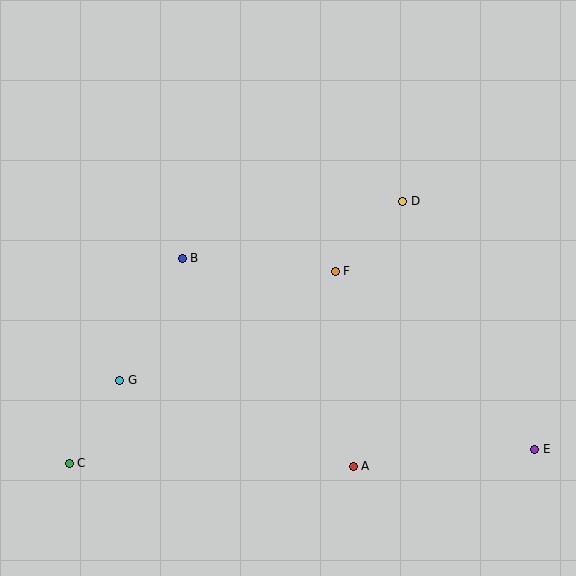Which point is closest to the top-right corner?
Point D is closest to the top-right corner.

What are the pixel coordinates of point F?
Point F is at (335, 271).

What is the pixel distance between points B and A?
The distance between B and A is 269 pixels.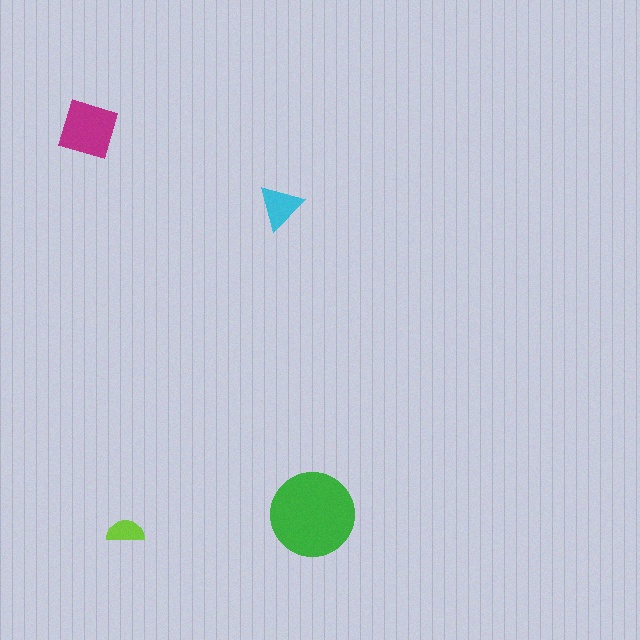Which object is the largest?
The green circle.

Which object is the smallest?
The lime semicircle.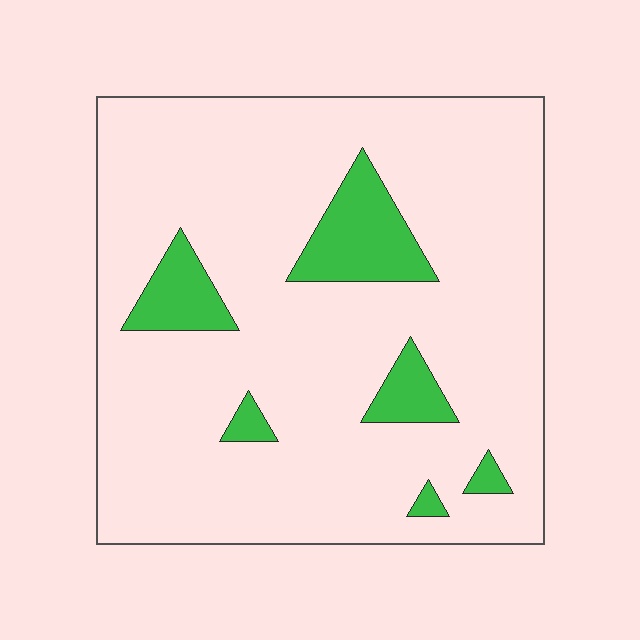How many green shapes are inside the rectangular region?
6.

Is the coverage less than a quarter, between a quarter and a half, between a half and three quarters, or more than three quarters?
Less than a quarter.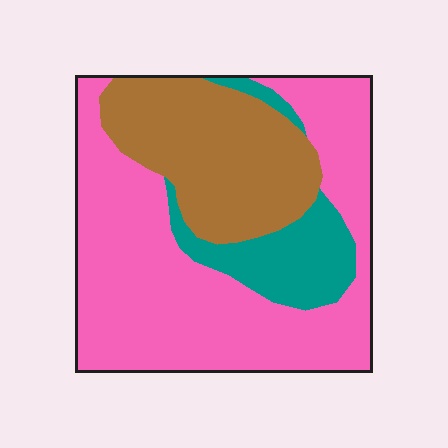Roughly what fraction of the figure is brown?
Brown covers about 30% of the figure.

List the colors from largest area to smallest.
From largest to smallest: pink, brown, teal.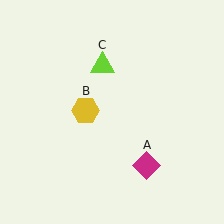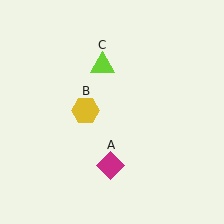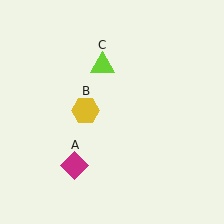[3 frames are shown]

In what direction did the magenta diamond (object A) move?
The magenta diamond (object A) moved left.